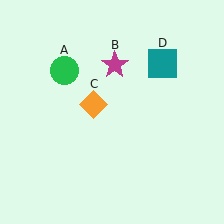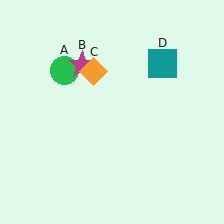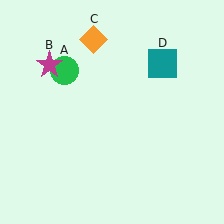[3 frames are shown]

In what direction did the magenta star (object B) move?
The magenta star (object B) moved left.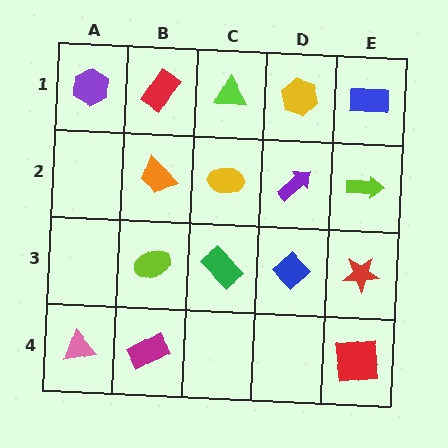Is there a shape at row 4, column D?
No, that cell is empty.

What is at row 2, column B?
An orange trapezoid.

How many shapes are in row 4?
3 shapes.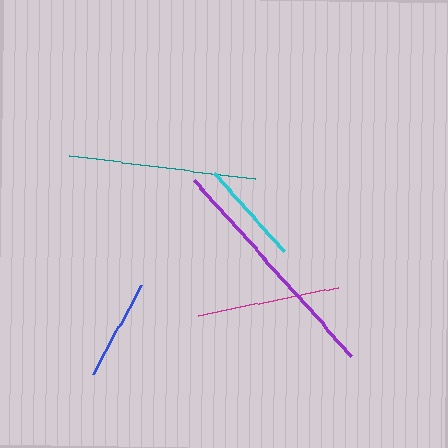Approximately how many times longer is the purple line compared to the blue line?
The purple line is approximately 2.3 times the length of the blue line.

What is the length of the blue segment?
The blue segment is approximately 102 pixels long.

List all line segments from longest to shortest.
From longest to shortest: purple, teal, magenta, cyan, blue.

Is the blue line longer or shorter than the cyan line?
The cyan line is longer than the blue line.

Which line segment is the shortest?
The blue line is the shortest at approximately 102 pixels.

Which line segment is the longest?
The purple line is the longest at approximately 236 pixels.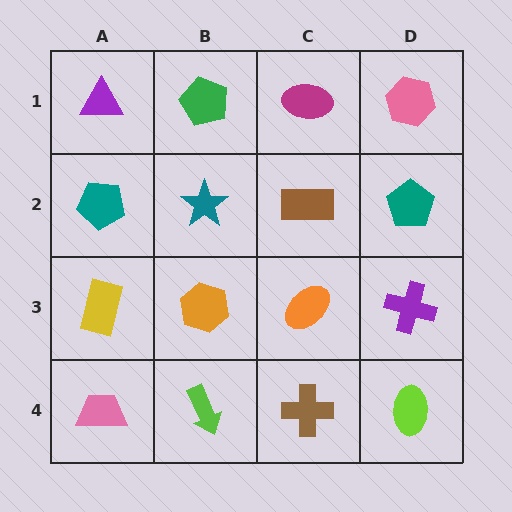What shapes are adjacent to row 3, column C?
A brown rectangle (row 2, column C), a brown cross (row 4, column C), an orange hexagon (row 3, column B), a purple cross (row 3, column D).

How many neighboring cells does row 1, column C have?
3.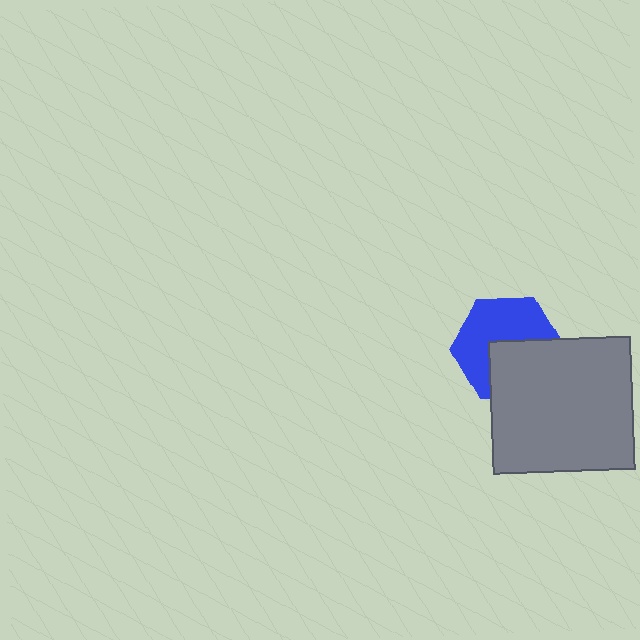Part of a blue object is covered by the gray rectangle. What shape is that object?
It is a hexagon.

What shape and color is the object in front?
The object in front is a gray rectangle.